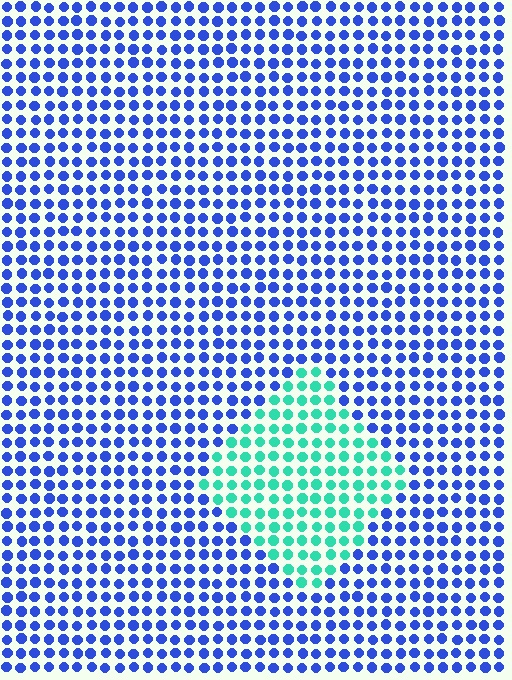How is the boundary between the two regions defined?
The boundary is defined purely by a slight shift in hue (about 66 degrees). Spacing, size, and orientation are identical on both sides.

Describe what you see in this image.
The image is filled with small blue elements in a uniform arrangement. A diamond-shaped region is visible where the elements are tinted to a slightly different hue, forming a subtle color boundary.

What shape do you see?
I see a diamond.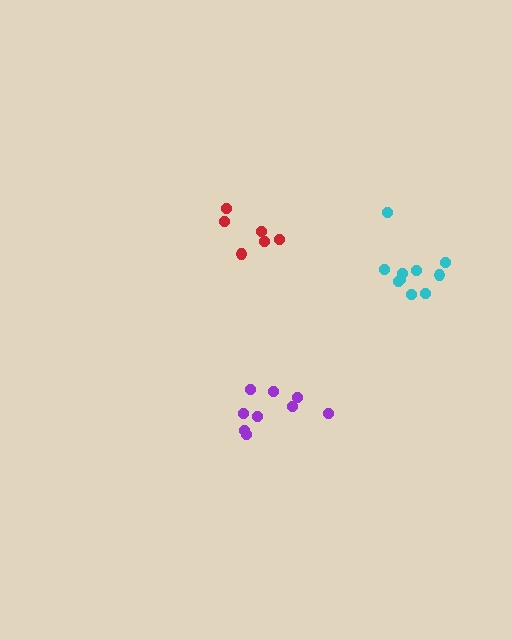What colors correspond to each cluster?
The clusters are colored: purple, red, cyan.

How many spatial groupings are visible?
There are 3 spatial groupings.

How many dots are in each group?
Group 1: 9 dots, Group 2: 6 dots, Group 3: 10 dots (25 total).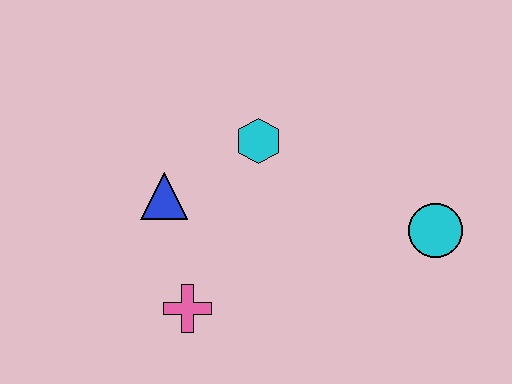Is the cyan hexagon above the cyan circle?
Yes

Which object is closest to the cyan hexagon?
The blue triangle is closest to the cyan hexagon.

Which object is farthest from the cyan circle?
The blue triangle is farthest from the cyan circle.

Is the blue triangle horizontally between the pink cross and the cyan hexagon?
No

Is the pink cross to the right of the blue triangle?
Yes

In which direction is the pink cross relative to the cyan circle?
The pink cross is to the left of the cyan circle.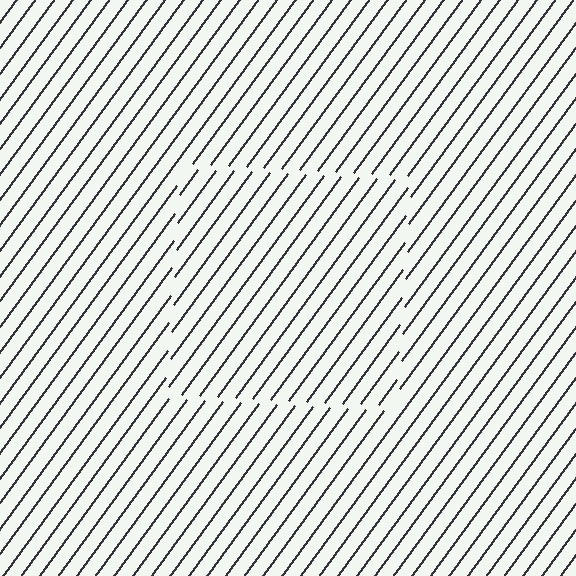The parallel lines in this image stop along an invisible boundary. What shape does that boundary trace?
An illusory square. The interior of the shape contains the same grating, shifted by half a period — the contour is defined by the phase discontinuity where line-ends from the inner and outer gratings abut.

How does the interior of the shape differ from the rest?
The interior of the shape contains the same grating, shifted by half a period — the contour is defined by the phase discontinuity where line-ends from the inner and outer gratings abut.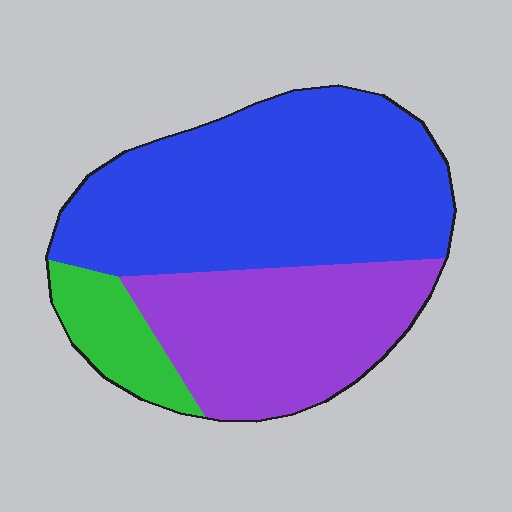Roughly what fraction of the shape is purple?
Purple takes up between a quarter and a half of the shape.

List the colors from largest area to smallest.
From largest to smallest: blue, purple, green.